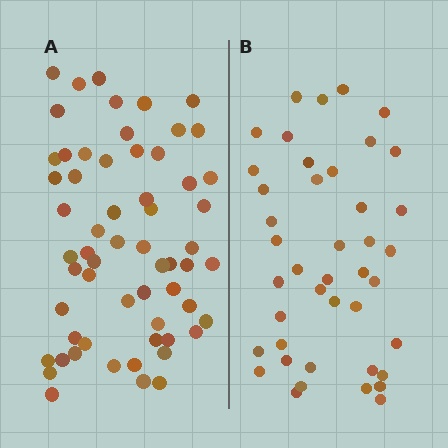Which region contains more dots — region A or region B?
Region A (the left region) has more dots.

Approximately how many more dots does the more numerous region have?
Region A has approximately 20 more dots than region B.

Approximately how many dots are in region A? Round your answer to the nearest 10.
About 60 dots.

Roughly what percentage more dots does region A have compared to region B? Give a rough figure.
About 45% more.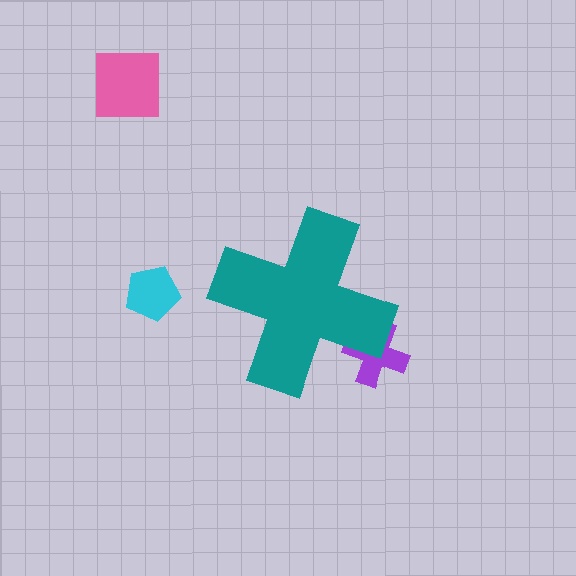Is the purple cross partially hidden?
Yes, the purple cross is partially hidden behind the teal cross.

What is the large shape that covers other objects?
A teal cross.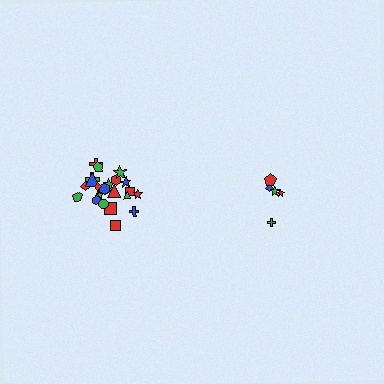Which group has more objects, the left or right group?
The left group.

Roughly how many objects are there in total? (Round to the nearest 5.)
Roughly 30 objects in total.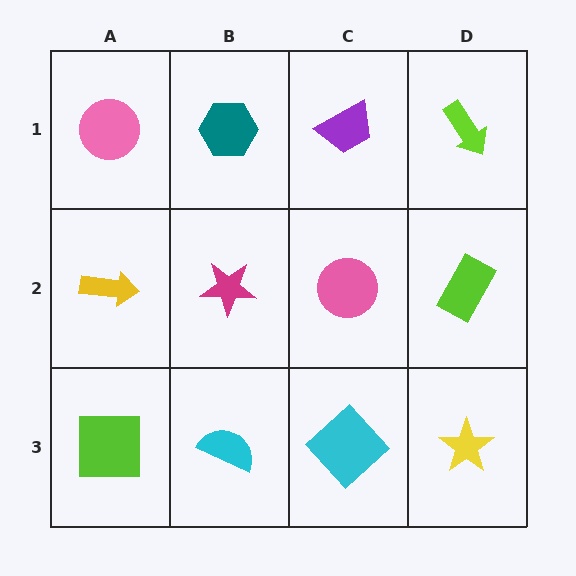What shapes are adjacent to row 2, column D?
A lime arrow (row 1, column D), a yellow star (row 3, column D), a pink circle (row 2, column C).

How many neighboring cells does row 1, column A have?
2.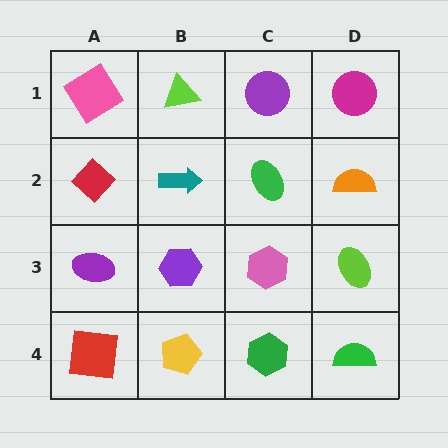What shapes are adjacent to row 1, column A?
A red diamond (row 2, column A), a lime triangle (row 1, column B).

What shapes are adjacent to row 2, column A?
A pink diamond (row 1, column A), a purple ellipse (row 3, column A), a teal arrow (row 2, column B).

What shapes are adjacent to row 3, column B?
A teal arrow (row 2, column B), a yellow pentagon (row 4, column B), a purple ellipse (row 3, column A), a pink hexagon (row 3, column C).